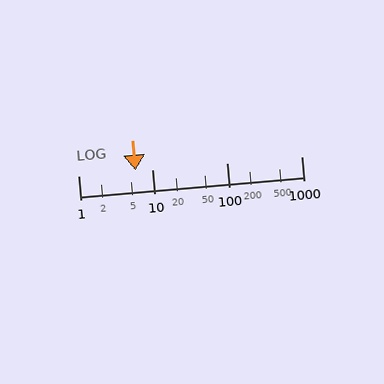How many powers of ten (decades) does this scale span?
The scale spans 3 decades, from 1 to 1000.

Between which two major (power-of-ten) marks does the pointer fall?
The pointer is between 1 and 10.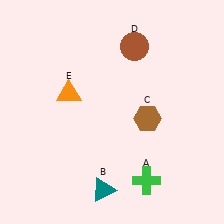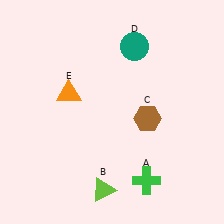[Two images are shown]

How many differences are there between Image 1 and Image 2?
There are 2 differences between the two images.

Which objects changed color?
B changed from teal to lime. D changed from brown to teal.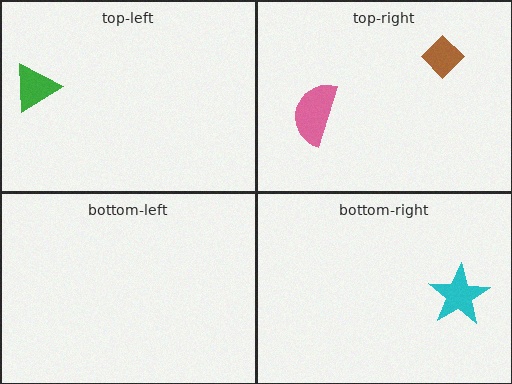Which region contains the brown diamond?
The top-right region.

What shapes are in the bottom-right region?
The cyan star.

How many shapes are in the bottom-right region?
1.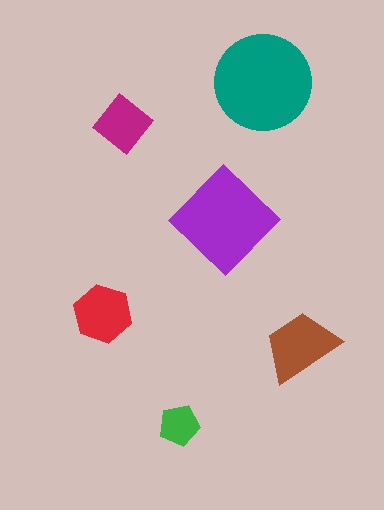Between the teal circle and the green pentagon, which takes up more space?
The teal circle.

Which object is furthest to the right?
The brown trapezoid is rightmost.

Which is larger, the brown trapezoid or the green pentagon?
The brown trapezoid.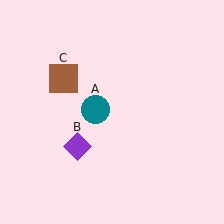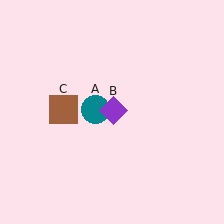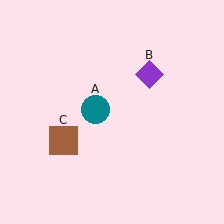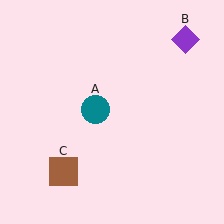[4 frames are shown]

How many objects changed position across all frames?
2 objects changed position: purple diamond (object B), brown square (object C).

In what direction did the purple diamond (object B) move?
The purple diamond (object B) moved up and to the right.